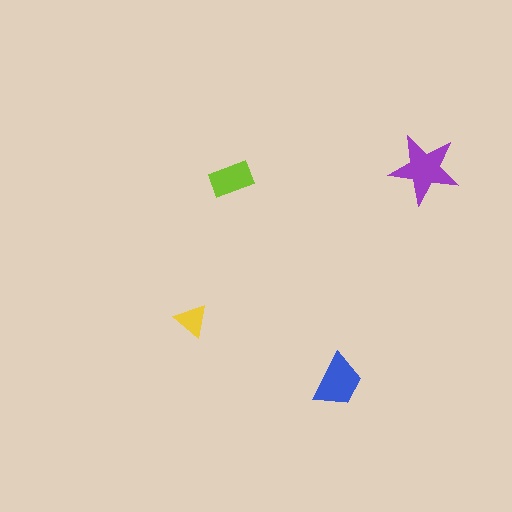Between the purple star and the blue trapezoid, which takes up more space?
The purple star.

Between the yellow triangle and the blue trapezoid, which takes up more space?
The blue trapezoid.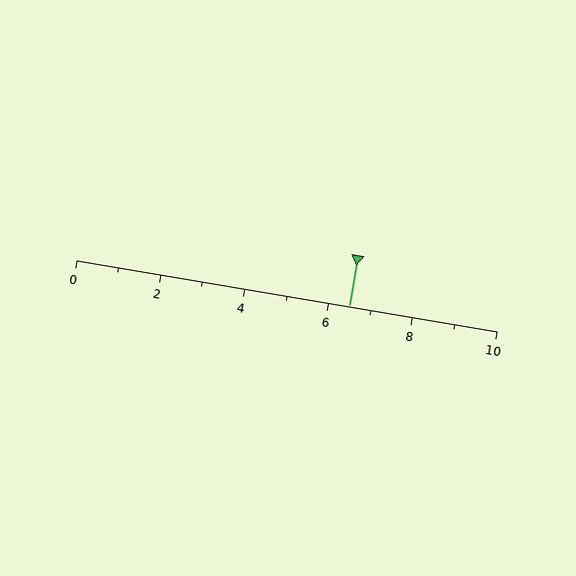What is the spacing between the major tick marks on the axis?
The major ticks are spaced 2 apart.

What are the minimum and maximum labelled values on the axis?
The axis runs from 0 to 10.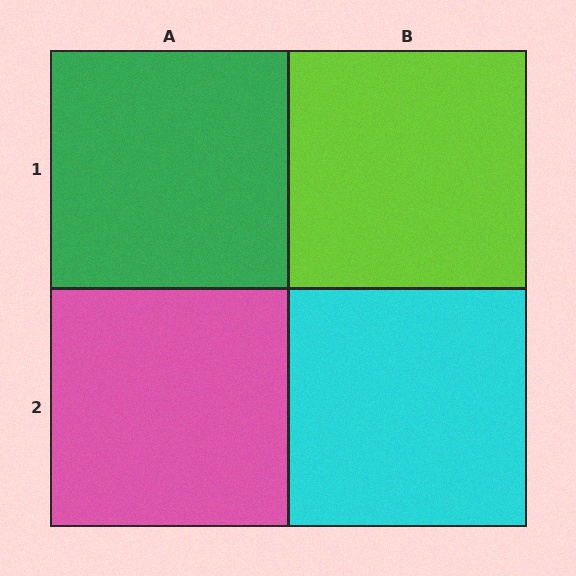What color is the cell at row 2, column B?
Cyan.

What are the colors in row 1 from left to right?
Green, lime.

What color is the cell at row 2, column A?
Pink.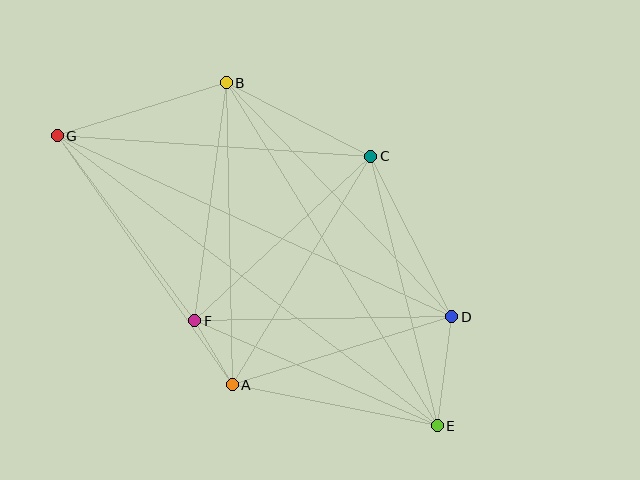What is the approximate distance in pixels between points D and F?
The distance between D and F is approximately 257 pixels.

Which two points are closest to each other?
Points A and F are closest to each other.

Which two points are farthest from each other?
Points E and G are farthest from each other.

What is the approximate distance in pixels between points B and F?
The distance between B and F is approximately 240 pixels.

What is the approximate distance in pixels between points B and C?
The distance between B and C is approximately 162 pixels.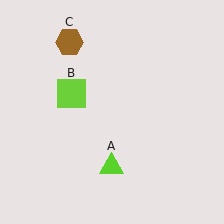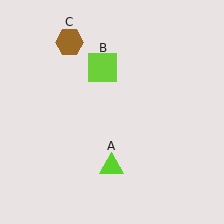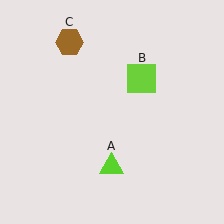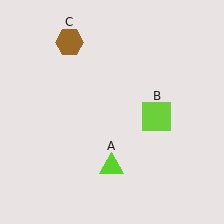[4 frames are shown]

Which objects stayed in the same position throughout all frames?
Lime triangle (object A) and brown hexagon (object C) remained stationary.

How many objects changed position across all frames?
1 object changed position: lime square (object B).